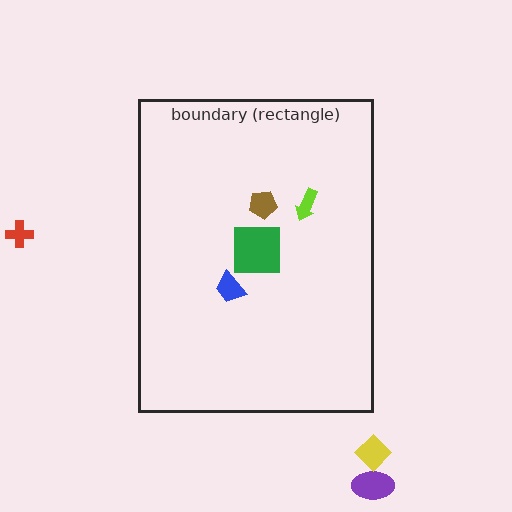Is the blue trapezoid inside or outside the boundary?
Inside.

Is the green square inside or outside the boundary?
Inside.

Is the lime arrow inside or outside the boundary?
Inside.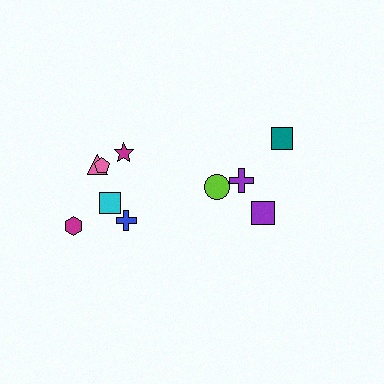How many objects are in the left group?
There are 6 objects.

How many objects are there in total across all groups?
There are 10 objects.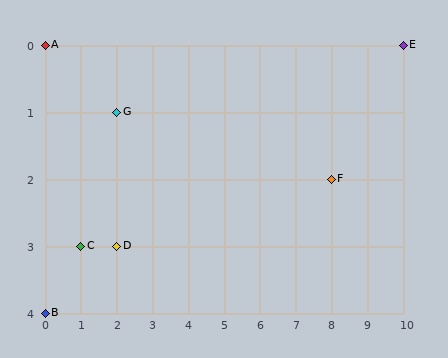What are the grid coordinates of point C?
Point C is at grid coordinates (1, 3).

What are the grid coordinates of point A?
Point A is at grid coordinates (0, 0).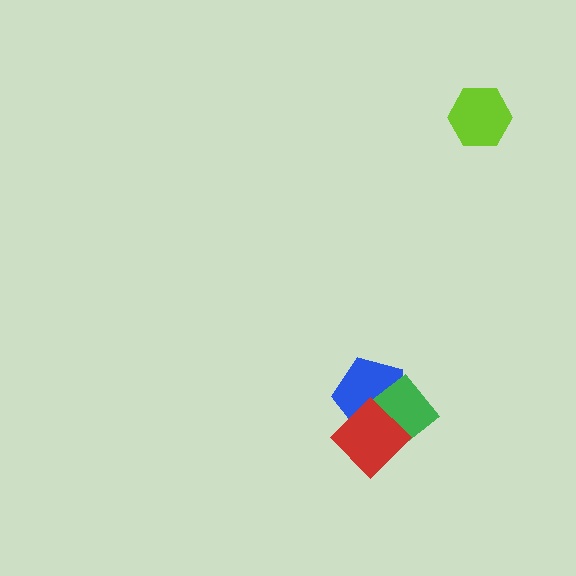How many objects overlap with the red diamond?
2 objects overlap with the red diamond.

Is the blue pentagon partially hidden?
Yes, it is partially covered by another shape.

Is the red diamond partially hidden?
No, no other shape covers it.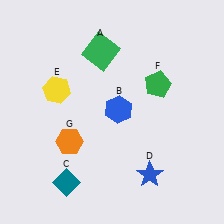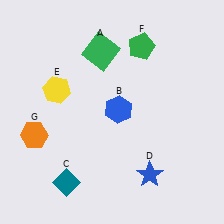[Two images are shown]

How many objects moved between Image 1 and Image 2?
2 objects moved between the two images.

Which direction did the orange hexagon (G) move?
The orange hexagon (G) moved left.